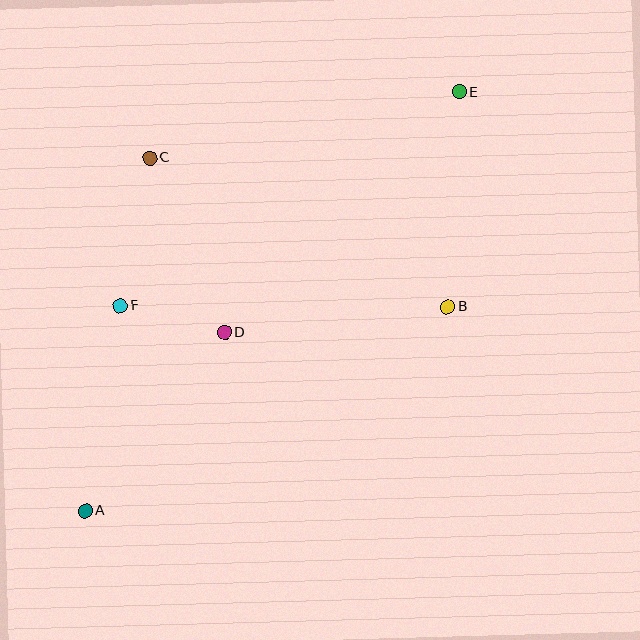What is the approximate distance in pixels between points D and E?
The distance between D and E is approximately 336 pixels.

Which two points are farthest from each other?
Points A and E are farthest from each other.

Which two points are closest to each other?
Points D and F are closest to each other.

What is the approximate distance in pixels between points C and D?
The distance between C and D is approximately 190 pixels.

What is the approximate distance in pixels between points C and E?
The distance between C and E is approximately 316 pixels.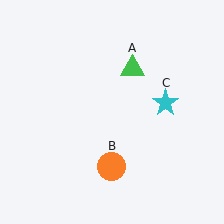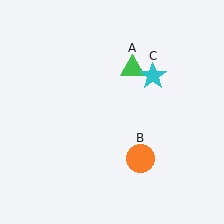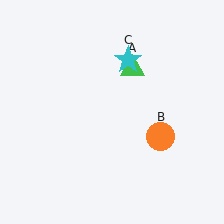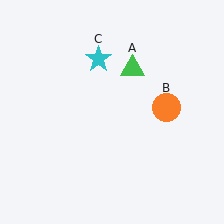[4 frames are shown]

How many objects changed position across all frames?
2 objects changed position: orange circle (object B), cyan star (object C).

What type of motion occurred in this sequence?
The orange circle (object B), cyan star (object C) rotated counterclockwise around the center of the scene.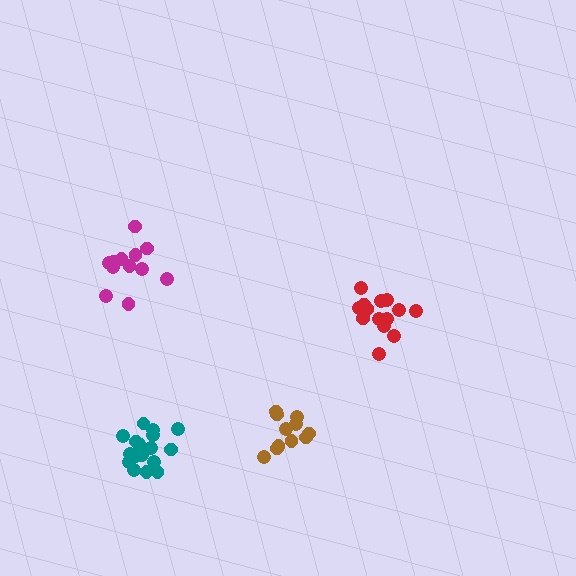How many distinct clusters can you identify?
There are 4 distinct clusters.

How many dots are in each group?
Group 1: 14 dots, Group 2: 17 dots, Group 3: 12 dots, Group 4: 11 dots (54 total).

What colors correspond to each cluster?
The clusters are colored: red, teal, magenta, brown.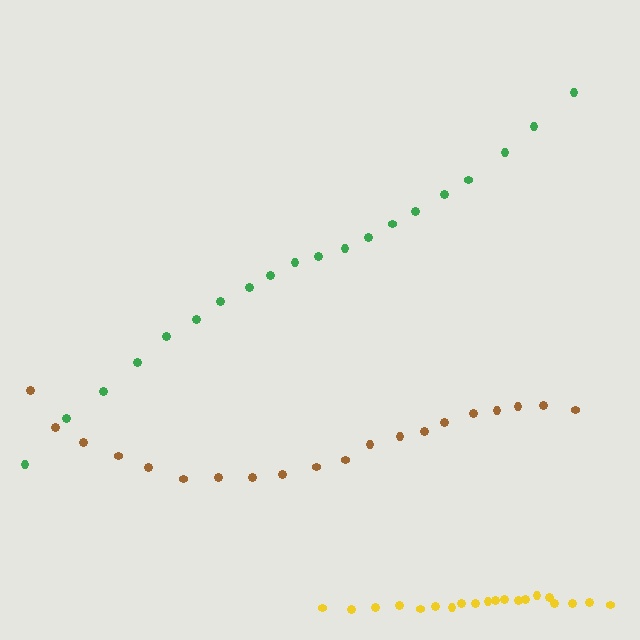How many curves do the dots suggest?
There are 3 distinct paths.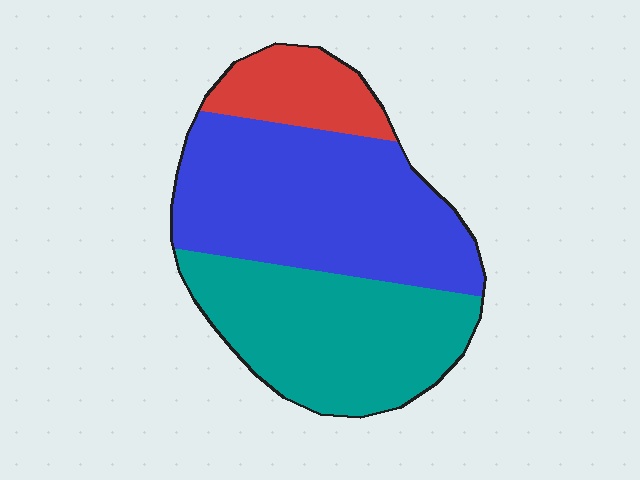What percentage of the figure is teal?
Teal covers around 40% of the figure.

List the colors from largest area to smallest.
From largest to smallest: blue, teal, red.